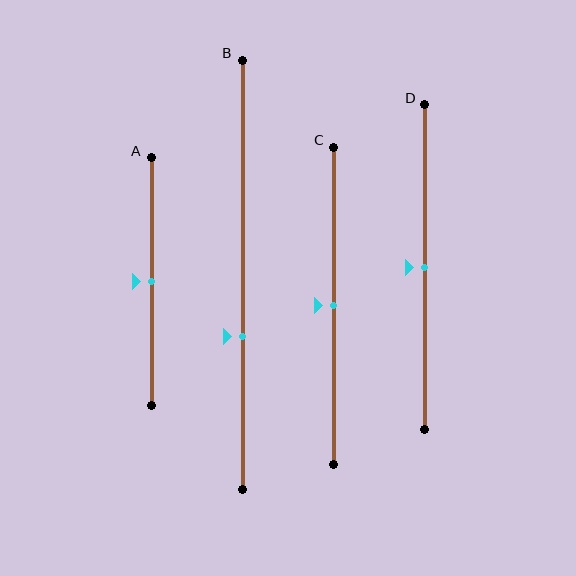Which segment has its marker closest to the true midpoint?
Segment A has its marker closest to the true midpoint.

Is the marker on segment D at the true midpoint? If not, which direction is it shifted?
Yes, the marker on segment D is at the true midpoint.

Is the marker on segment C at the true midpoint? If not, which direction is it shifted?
Yes, the marker on segment C is at the true midpoint.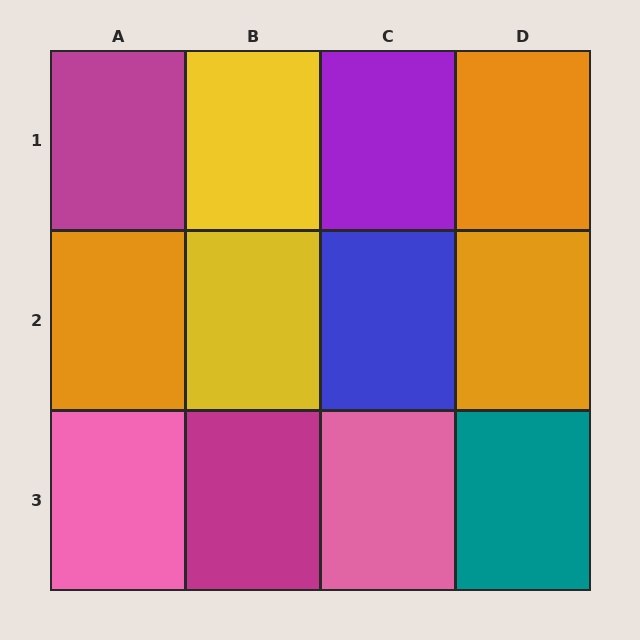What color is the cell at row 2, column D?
Orange.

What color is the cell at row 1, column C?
Purple.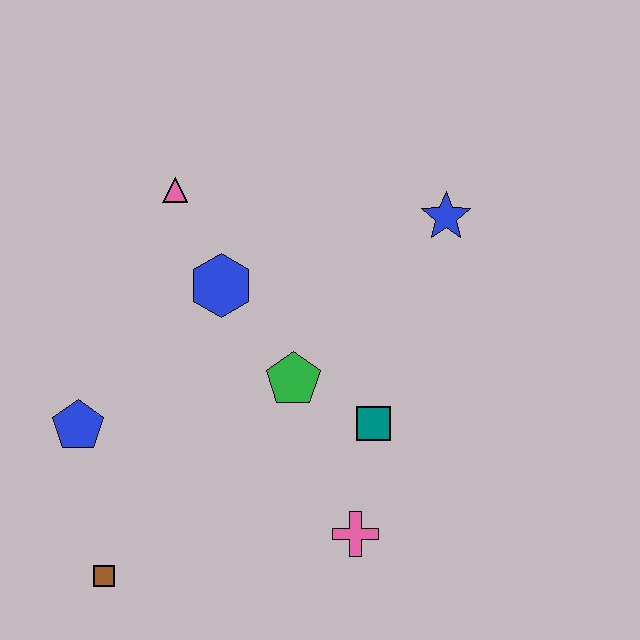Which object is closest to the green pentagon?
The teal square is closest to the green pentagon.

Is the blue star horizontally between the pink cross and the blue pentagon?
No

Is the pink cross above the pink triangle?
No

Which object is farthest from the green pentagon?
The brown square is farthest from the green pentagon.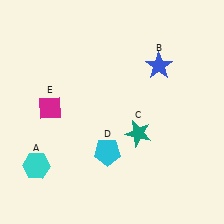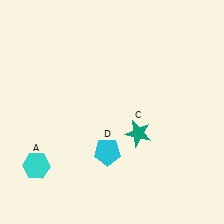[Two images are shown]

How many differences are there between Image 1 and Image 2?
There are 2 differences between the two images.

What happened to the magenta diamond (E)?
The magenta diamond (E) was removed in Image 2. It was in the top-left area of Image 1.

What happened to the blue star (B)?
The blue star (B) was removed in Image 2. It was in the top-right area of Image 1.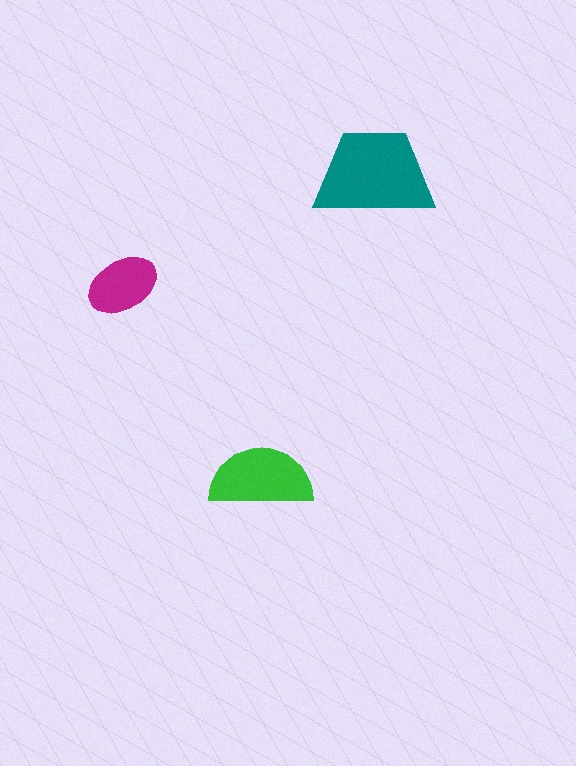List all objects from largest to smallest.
The teal trapezoid, the green semicircle, the magenta ellipse.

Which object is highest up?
The teal trapezoid is topmost.